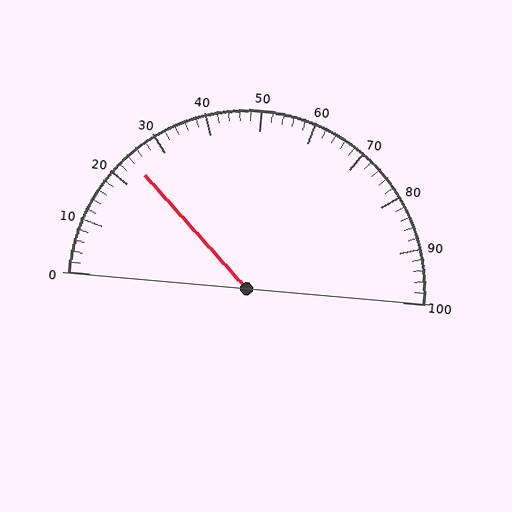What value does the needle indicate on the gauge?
The needle indicates approximately 24.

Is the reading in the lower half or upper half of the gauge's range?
The reading is in the lower half of the range (0 to 100).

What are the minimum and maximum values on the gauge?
The gauge ranges from 0 to 100.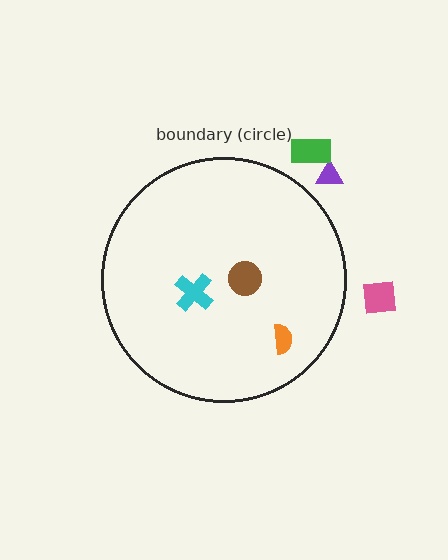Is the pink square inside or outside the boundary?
Outside.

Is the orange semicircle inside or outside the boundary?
Inside.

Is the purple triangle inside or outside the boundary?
Outside.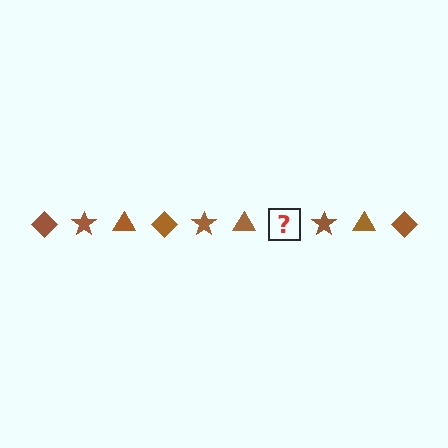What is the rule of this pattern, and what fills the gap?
The rule is that the pattern cycles through diamond, star, triangle shapes in brown. The gap should be filled with a brown diamond.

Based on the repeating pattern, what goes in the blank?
The blank should be a brown diamond.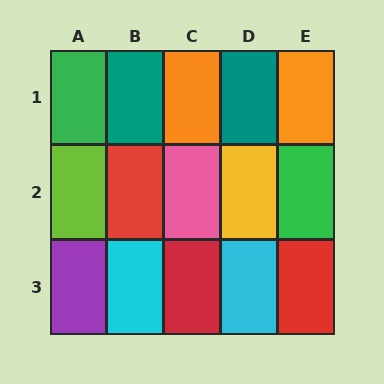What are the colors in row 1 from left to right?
Green, teal, orange, teal, orange.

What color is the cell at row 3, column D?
Cyan.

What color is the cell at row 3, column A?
Purple.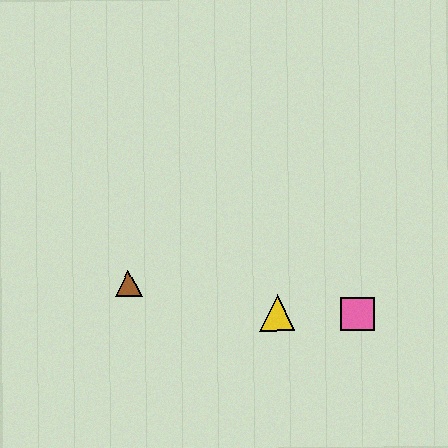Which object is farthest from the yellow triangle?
The brown triangle is farthest from the yellow triangle.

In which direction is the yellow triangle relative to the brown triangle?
The yellow triangle is to the right of the brown triangle.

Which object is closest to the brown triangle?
The yellow triangle is closest to the brown triangle.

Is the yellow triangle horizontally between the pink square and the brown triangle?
Yes